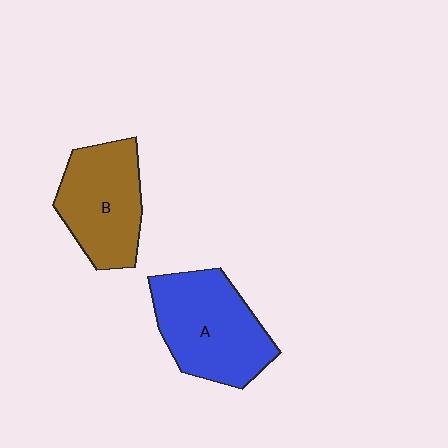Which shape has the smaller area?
Shape B (brown).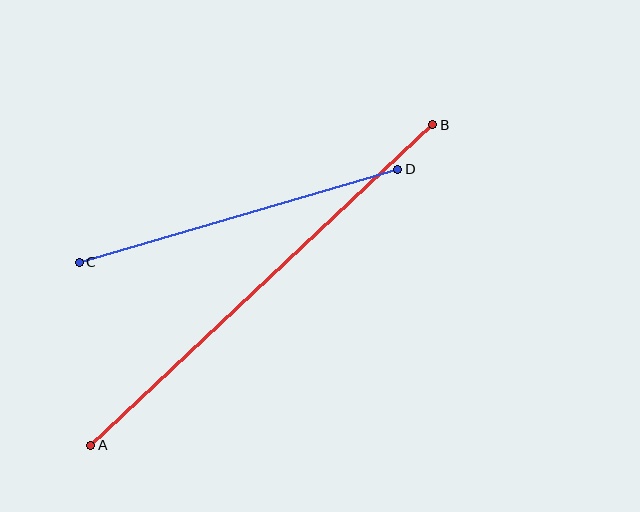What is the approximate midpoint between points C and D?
The midpoint is at approximately (239, 216) pixels.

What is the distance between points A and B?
The distance is approximately 469 pixels.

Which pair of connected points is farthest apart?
Points A and B are farthest apart.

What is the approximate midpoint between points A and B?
The midpoint is at approximately (262, 285) pixels.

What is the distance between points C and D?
The distance is approximately 332 pixels.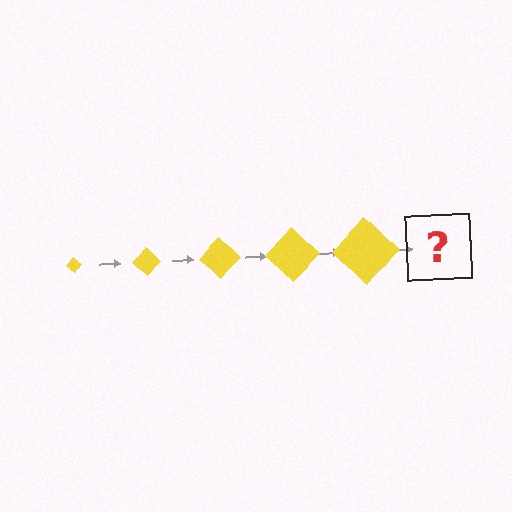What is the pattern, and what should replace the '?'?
The pattern is that the diamond gets progressively larger each step. The '?' should be a yellow diamond, larger than the previous one.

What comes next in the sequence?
The next element should be a yellow diamond, larger than the previous one.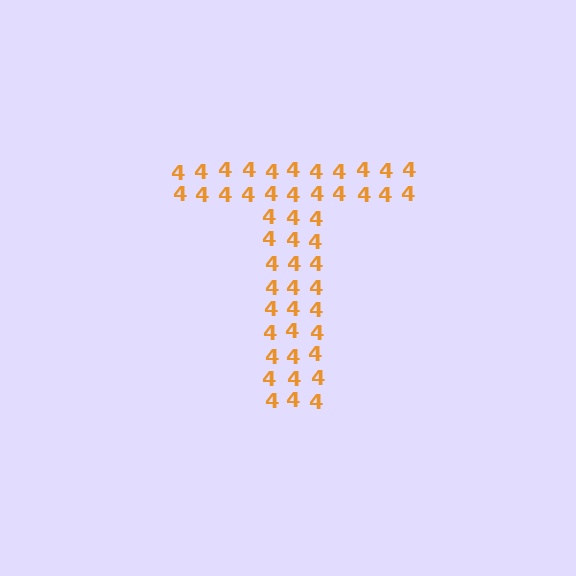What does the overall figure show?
The overall figure shows the letter T.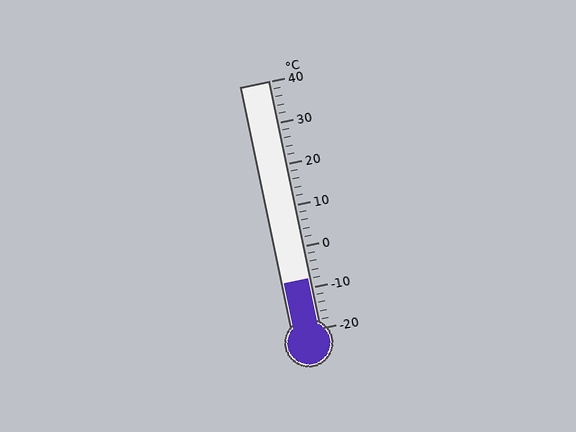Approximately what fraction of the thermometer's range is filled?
The thermometer is filled to approximately 20% of its range.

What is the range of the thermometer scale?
The thermometer scale ranges from -20°C to 40°C.